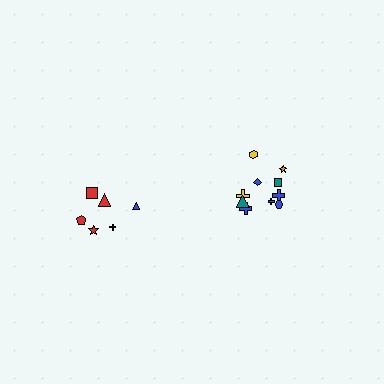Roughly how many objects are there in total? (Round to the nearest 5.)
Roughly 15 objects in total.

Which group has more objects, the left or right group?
The right group.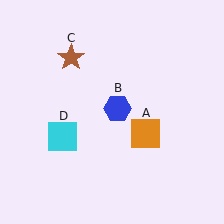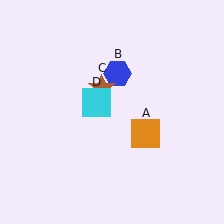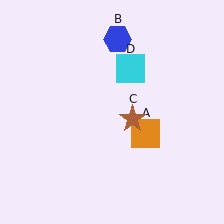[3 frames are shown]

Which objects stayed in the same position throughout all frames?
Orange square (object A) remained stationary.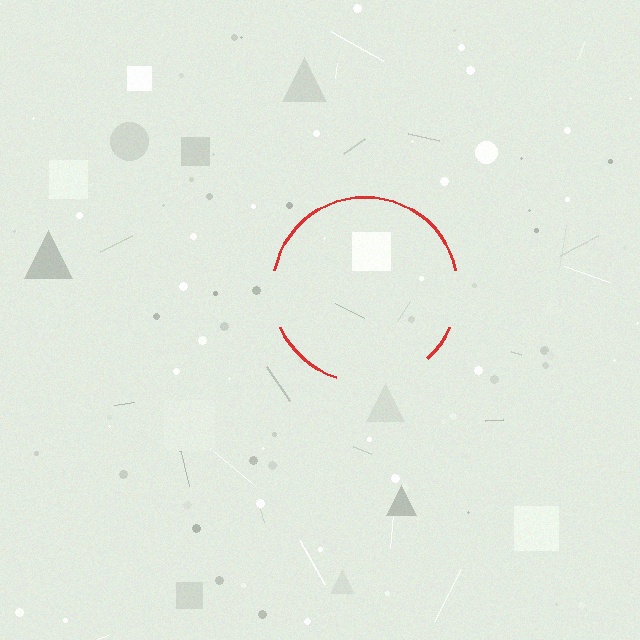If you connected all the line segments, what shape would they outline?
They would outline a circle.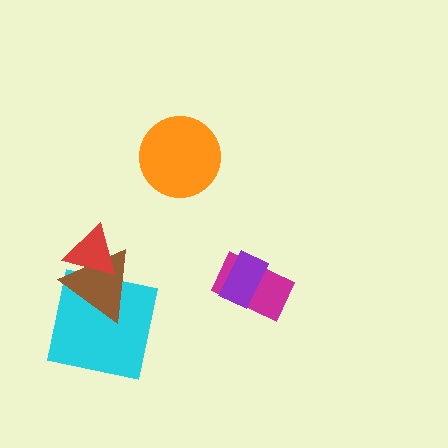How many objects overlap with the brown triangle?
2 objects overlap with the brown triangle.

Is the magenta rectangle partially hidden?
Yes, it is partially covered by another shape.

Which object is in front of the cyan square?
The brown triangle is in front of the cyan square.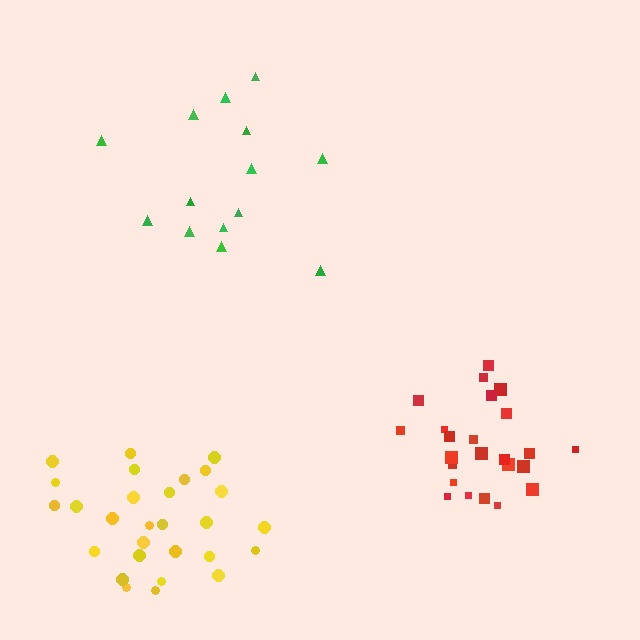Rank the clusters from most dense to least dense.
red, yellow, green.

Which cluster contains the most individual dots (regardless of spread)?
Yellow (28).